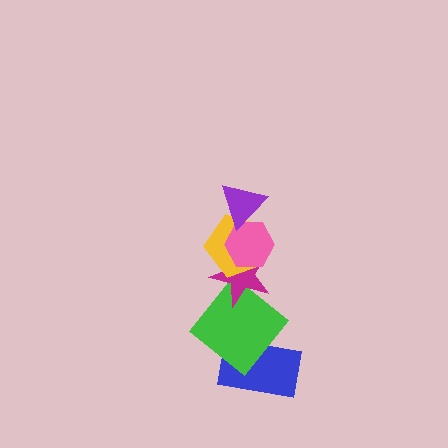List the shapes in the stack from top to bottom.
From top to bottom: the purple triangle, the pink hexagon, the yellow pentagon, the magenta star, the green diamond, the blue rectangle.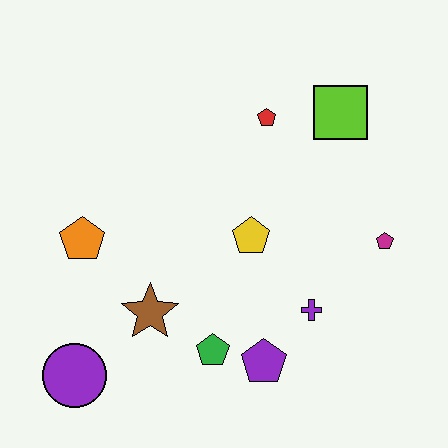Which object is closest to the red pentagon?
The lime square is closest to the red pentagon.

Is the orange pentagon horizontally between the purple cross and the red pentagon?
No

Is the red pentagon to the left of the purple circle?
No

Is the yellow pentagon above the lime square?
No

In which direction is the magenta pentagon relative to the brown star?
The magenta pentagon is to the right of the brown star.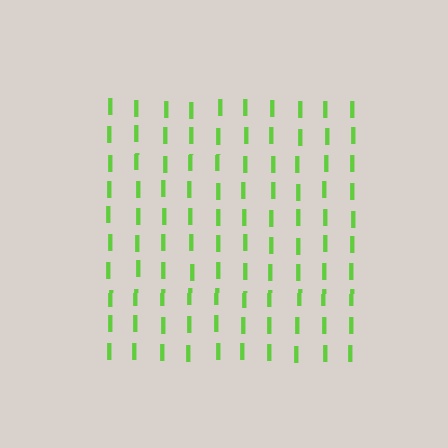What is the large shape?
The large shape is a square.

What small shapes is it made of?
It is made of small letter I's.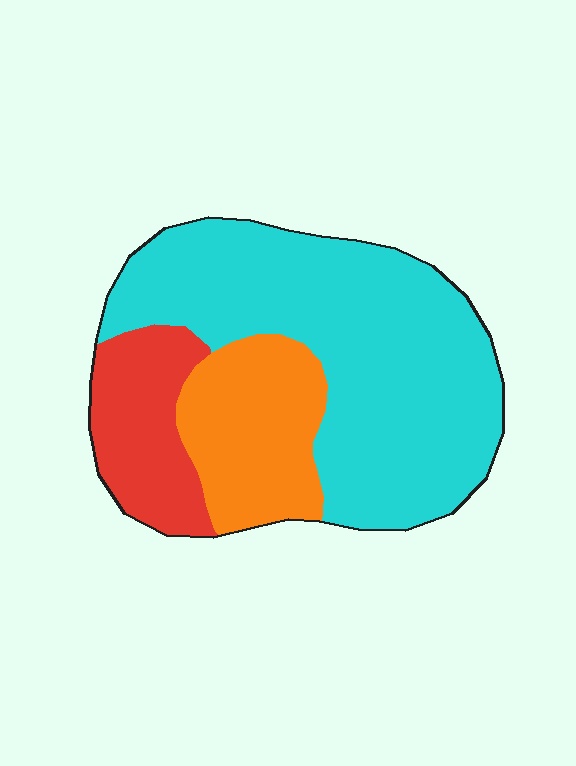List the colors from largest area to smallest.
From largest to smallest: cyan, orange, red.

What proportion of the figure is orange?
Orange takes up about one fifth (1/5) of the figure.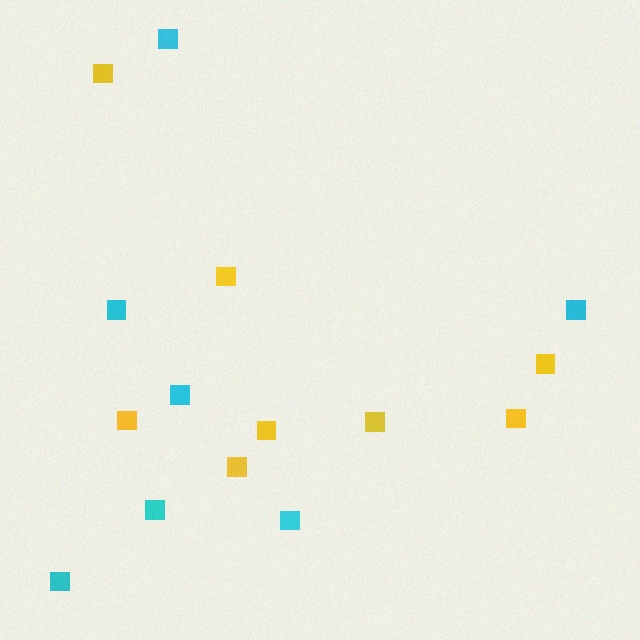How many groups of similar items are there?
There are 2 groups: one group of yellow squares (8) and one group of cyan squares (7).